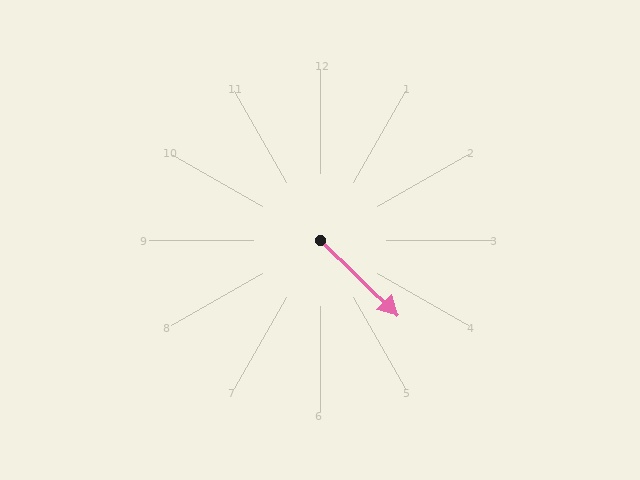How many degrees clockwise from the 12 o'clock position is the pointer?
Approximately 134 degrees.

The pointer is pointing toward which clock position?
Roughly 4 o'clock.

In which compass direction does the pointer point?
Southeast.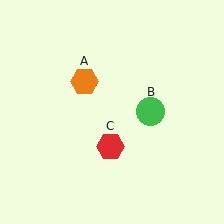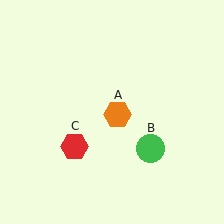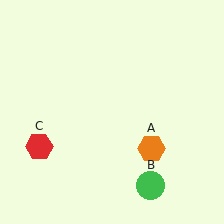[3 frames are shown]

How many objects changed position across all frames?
3 objects changed position: orange hexagon (object A), green circle (object B), red hexagon (object C).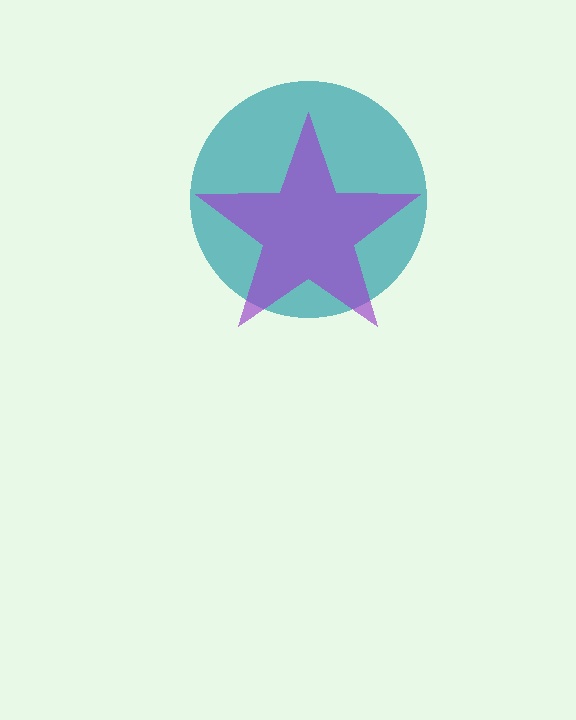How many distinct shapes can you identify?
There are 2 distinct shapes: a teal circle, a purple star.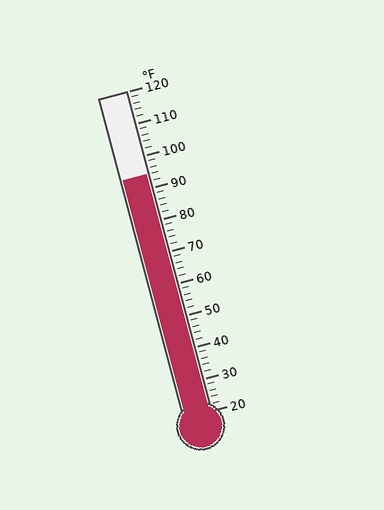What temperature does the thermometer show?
The thermometer shows approximately 94°F.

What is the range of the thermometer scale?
The thermometer scale ranges from 20°F to 120°F.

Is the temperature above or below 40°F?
The temperature is above 40°F.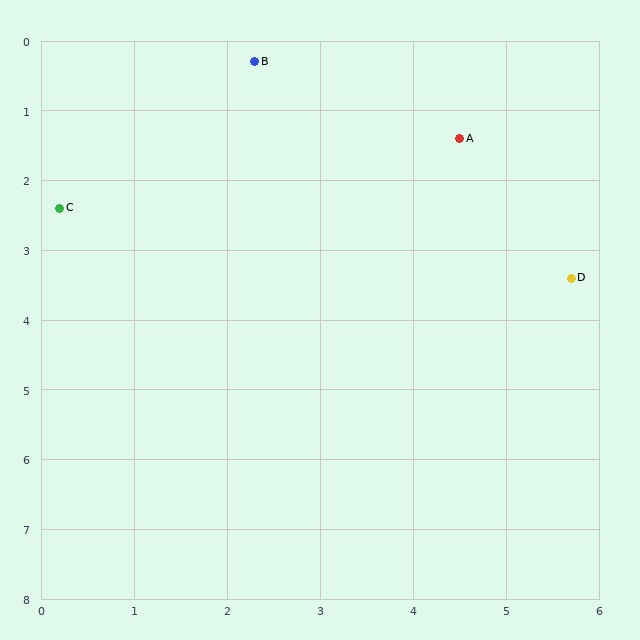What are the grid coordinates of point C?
Point C is at approximately (0.2, 2.4).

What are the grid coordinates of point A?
Point A is at approximately (4.5, 1.4).